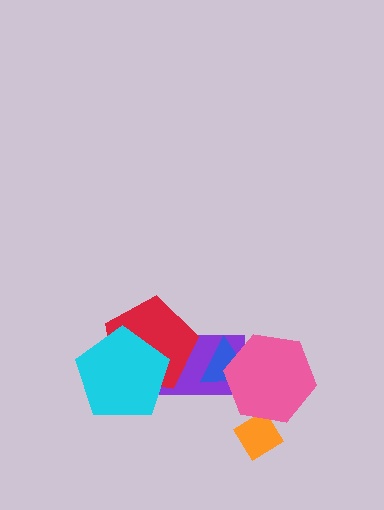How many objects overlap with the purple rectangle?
4 objects overlap with the purple rectangle.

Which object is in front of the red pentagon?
The cyan pentagon is in front of the red pentagon.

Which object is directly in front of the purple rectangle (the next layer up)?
The red pentagon is directly in front of the purple rectangle.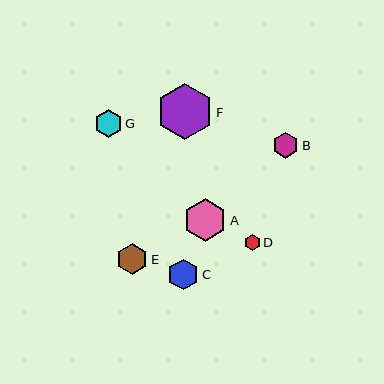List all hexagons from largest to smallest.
From largest to smallest: F, A, E, C, G, B, D.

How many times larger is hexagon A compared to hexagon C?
Hexagon A is approximately 1.4 times the size of hexagon C.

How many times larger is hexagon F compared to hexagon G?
Hexagon F is approximately 2.1 times the size of hexagon G.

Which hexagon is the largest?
Hexagon F is the largest with a size of approximately 56 pixels.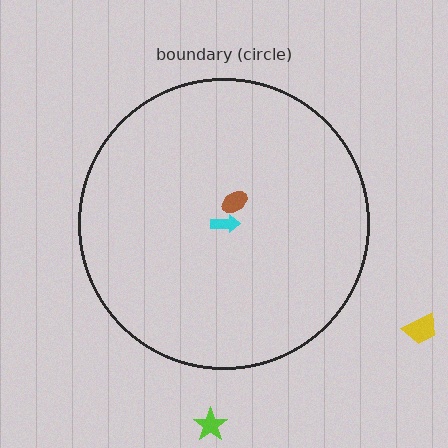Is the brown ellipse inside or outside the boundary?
Inside.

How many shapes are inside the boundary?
2 inside, 2 outside.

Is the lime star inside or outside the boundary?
Outside.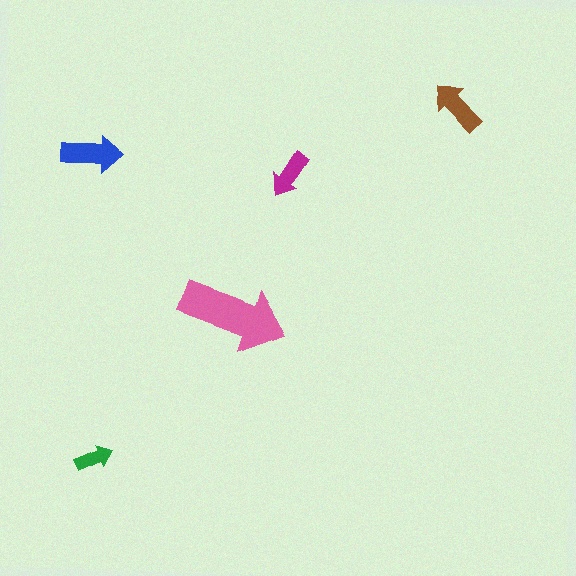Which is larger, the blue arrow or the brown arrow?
The blue one.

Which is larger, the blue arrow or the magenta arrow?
The blue one.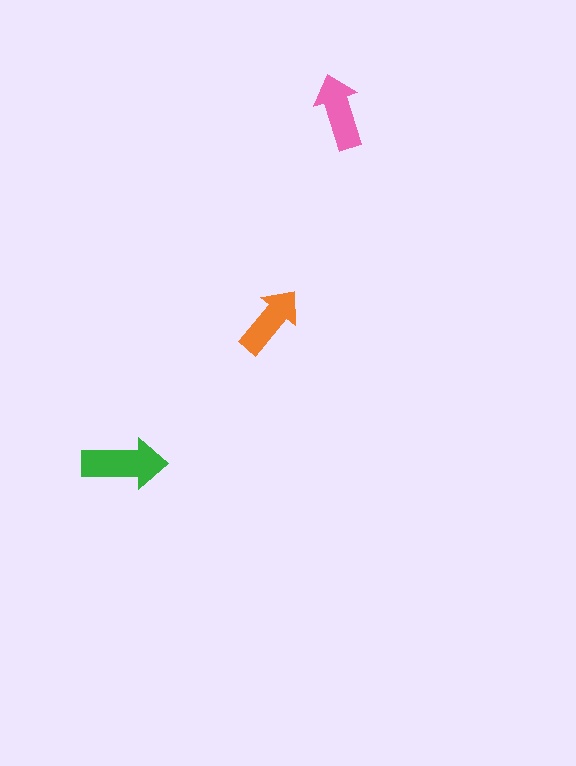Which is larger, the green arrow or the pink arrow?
The green one.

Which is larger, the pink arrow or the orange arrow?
The pink one.